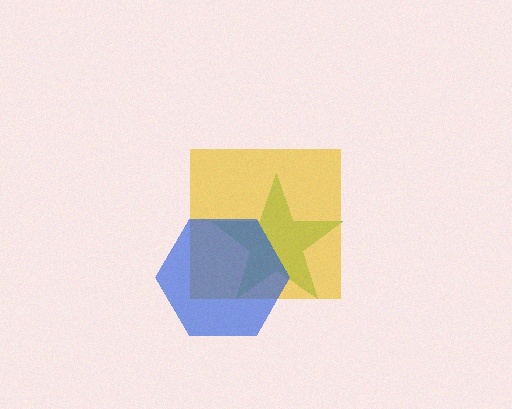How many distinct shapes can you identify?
There are 3 distinct shapes: a green star, a yellow square, a blue hexagon.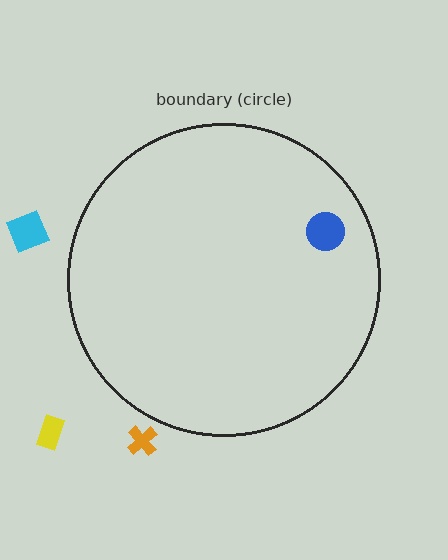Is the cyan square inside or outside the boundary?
Outside.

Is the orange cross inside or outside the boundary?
Outside.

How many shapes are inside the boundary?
1 inside, 3 outside.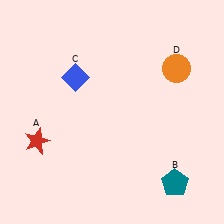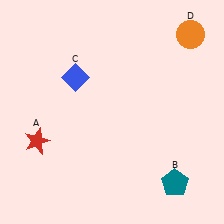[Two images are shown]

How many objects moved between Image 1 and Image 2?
1 object moved between the two images.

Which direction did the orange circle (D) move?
The orange circle (D) moved up.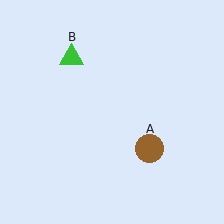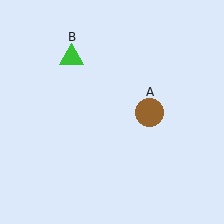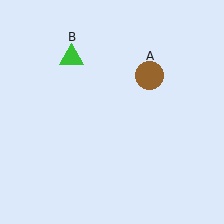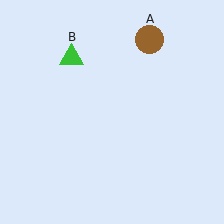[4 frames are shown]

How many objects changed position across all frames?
1 object changed position: brown circle (object A).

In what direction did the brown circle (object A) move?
The brown circle (object A) moved up.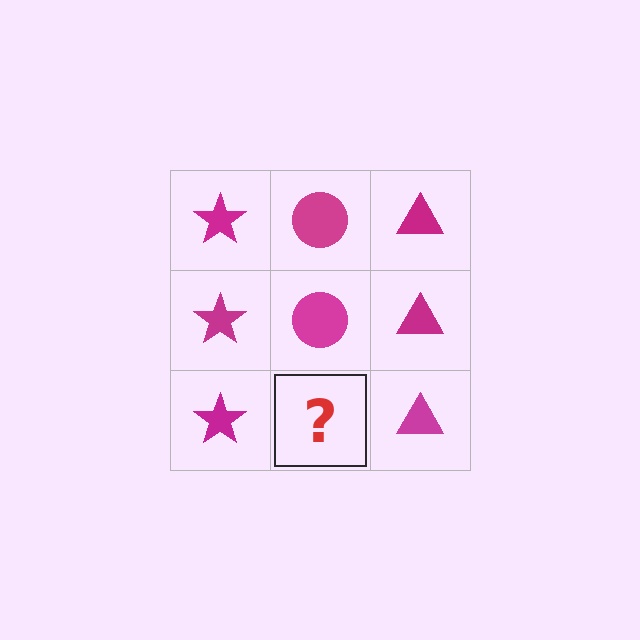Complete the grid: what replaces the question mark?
The question mark should be replaced with a magenta circle.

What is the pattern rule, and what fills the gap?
The rule is that each column has a consistent shape. The gap should be filled with a magenta circle.